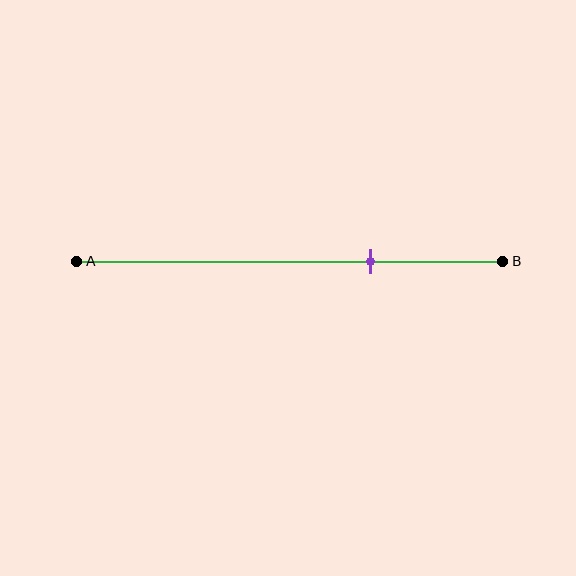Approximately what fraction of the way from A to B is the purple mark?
The purple mark is approximately 70% of the way from A to B.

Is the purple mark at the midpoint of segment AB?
No, the mark is at about 70% from A, not at the 50% midpoint.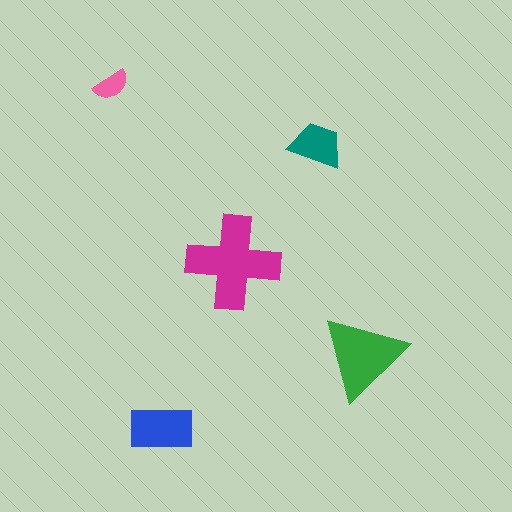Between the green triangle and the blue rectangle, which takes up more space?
The green triangle.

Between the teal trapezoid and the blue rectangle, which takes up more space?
The blue rectangle.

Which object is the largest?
The magenta cross.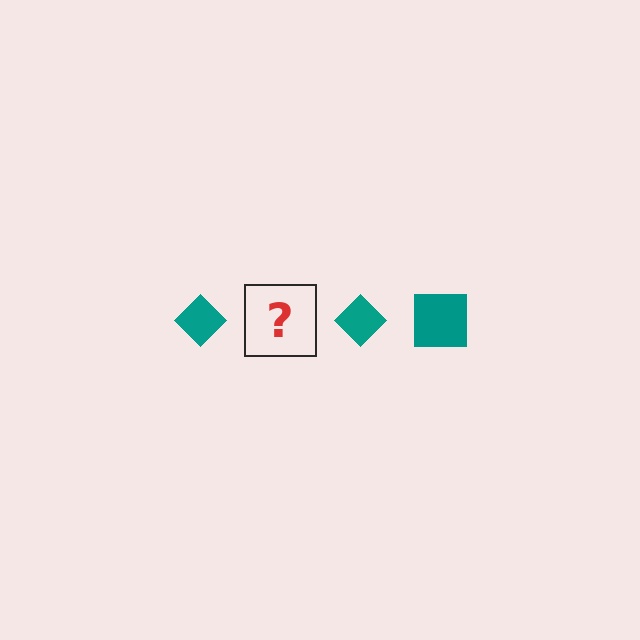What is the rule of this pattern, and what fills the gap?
The rule is that the pattern cycles through diamond, square shapes in teal. The gap should be filled with a teal square.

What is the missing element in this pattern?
The missing element is a teal square.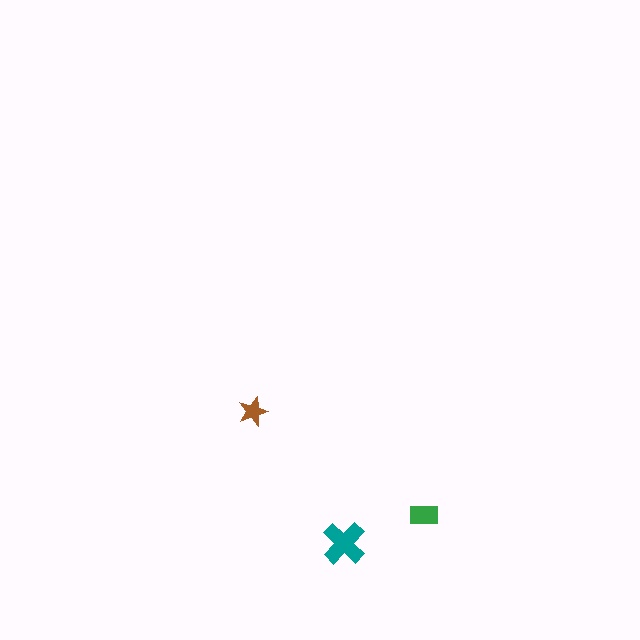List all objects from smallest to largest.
The brown star, the green rectangle, the teal cross.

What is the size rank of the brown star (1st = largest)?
3rd.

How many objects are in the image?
There are 3 objects in the image.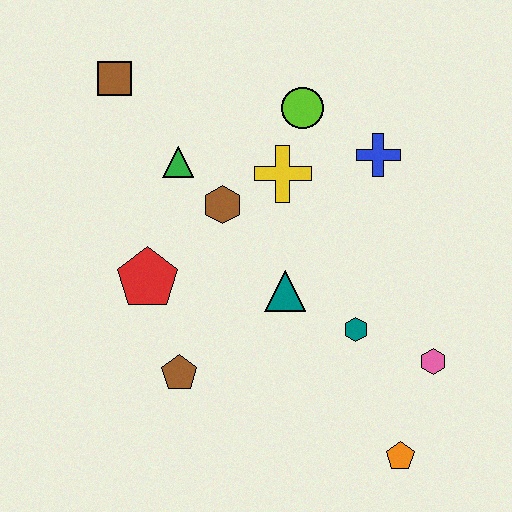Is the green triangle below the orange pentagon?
No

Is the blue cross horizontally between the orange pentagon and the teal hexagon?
Yes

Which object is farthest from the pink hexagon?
The brown square is farthest from the pink hexagon.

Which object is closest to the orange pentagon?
The pink hexagon is closest to the orange pentagon.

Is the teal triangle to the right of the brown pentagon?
Yes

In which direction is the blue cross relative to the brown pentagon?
The blue cross is above the brown pentagon.